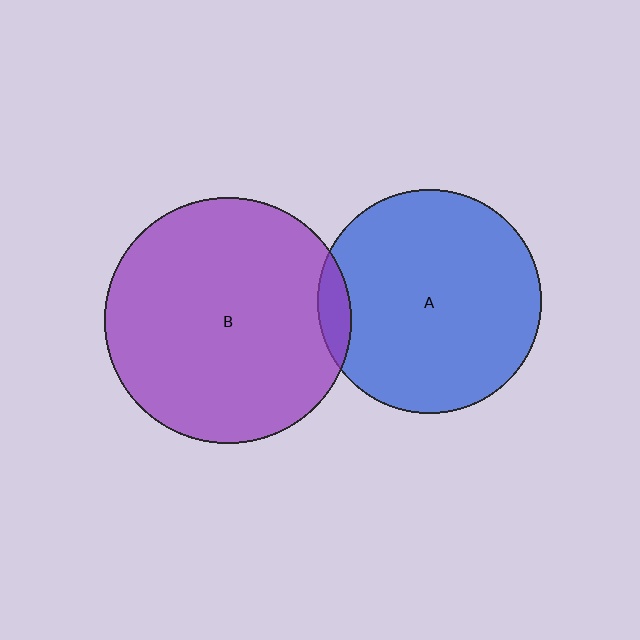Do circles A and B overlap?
Yes.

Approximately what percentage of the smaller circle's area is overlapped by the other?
Approximately 5%.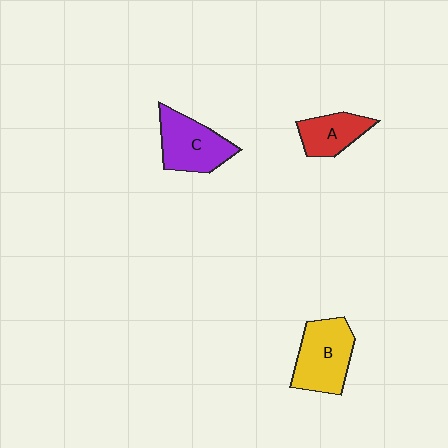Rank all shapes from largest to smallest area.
From largest to smallest: B (yellow), C (purple), A (red).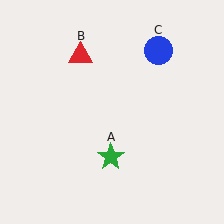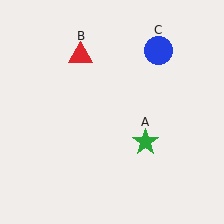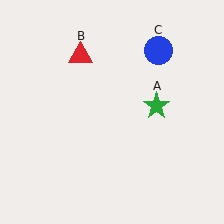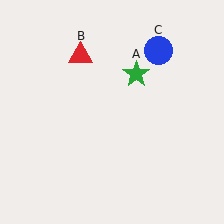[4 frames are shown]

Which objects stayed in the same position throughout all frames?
Red triangle (object B) and blue circle (object C) remained stationary.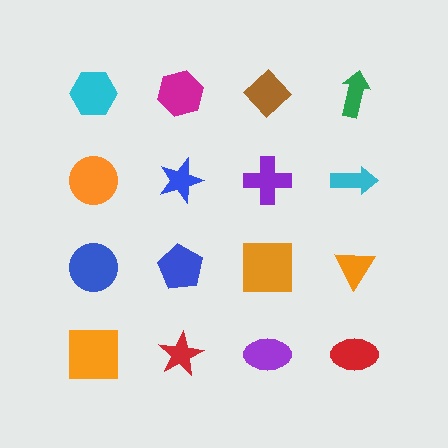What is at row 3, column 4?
An orange triangle.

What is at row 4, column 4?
A red ellipse.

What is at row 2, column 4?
A cyan arrow.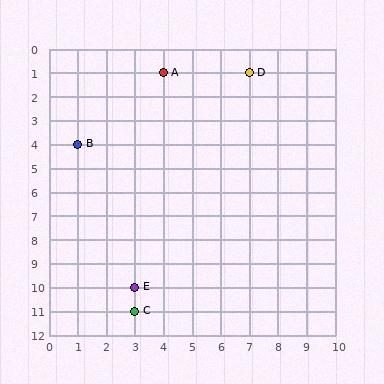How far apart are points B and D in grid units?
Points B and D are 6 columns and 3 rows apart (about 6.7 grid units diagonally).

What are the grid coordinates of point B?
Point B is at grid coordinates (1, 4).